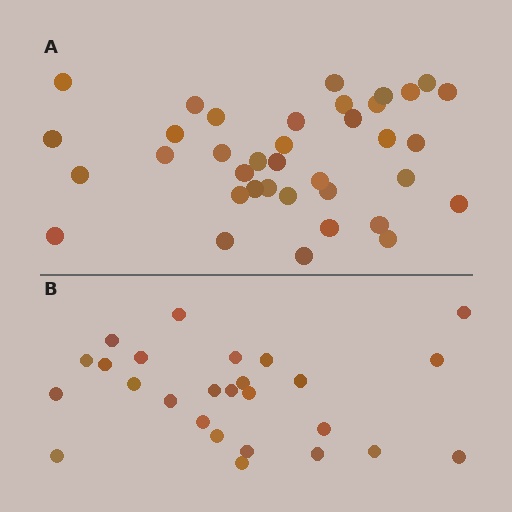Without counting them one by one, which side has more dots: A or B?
Region A (the top region) has more dots.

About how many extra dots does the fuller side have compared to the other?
Region A has roughly 12 or so more dots than region B.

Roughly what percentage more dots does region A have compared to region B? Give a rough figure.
About 40% more.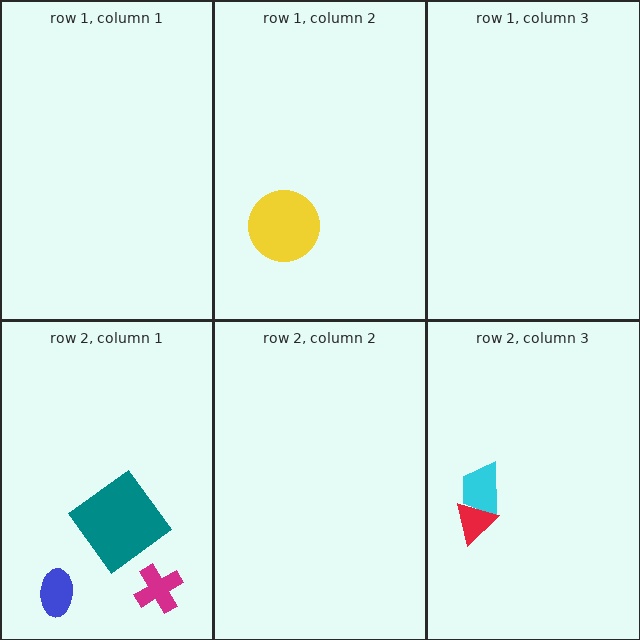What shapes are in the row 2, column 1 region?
The blue ellipse, the teal diamond, the magenta cross.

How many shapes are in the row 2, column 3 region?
2.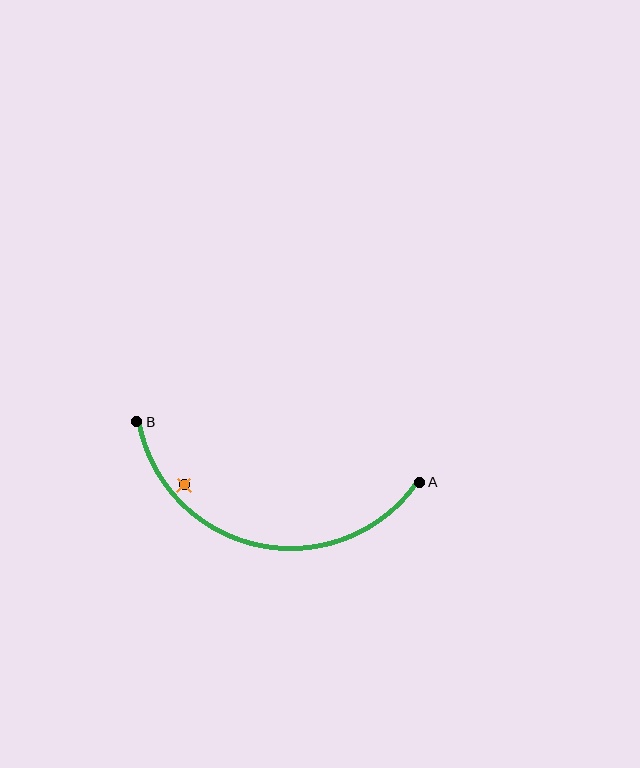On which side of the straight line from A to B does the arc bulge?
The arc bulges below the straight line connecting A and B.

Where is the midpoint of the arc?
The arc midpoint is the point on the curve farthest from the straight line joining A and B. It sits below that line.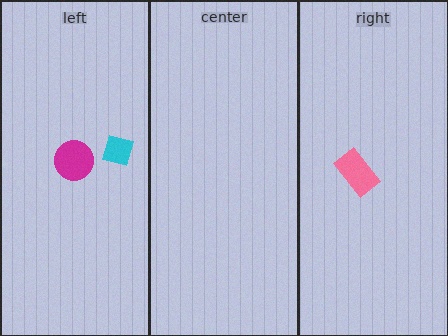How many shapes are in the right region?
1.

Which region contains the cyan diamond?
The left region.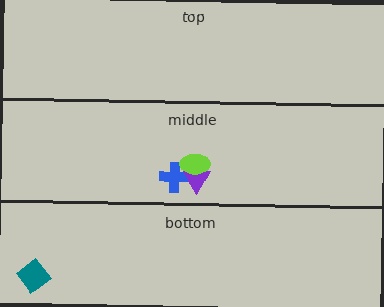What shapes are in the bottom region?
The teal diamond.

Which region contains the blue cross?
The middle region.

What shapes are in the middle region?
The blue cross, the purple triangle, the lime ellipse.